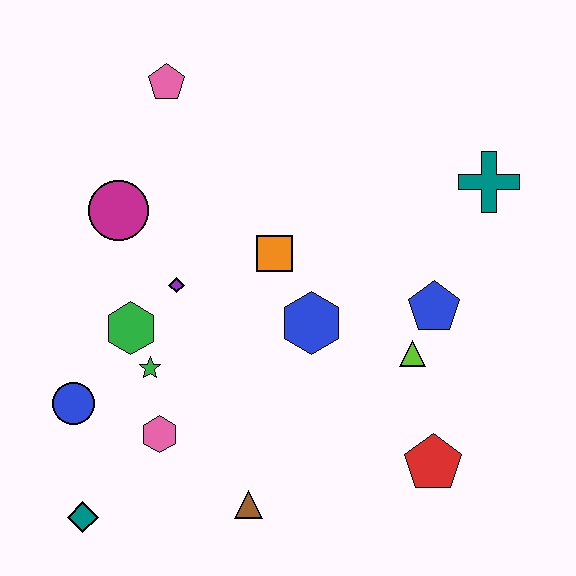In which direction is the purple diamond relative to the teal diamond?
The purple diamond is above the teal diamond.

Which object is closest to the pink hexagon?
The green star is closest to the pink hexagon.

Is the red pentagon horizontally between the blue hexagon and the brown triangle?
No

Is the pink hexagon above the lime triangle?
No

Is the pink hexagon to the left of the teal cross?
Yes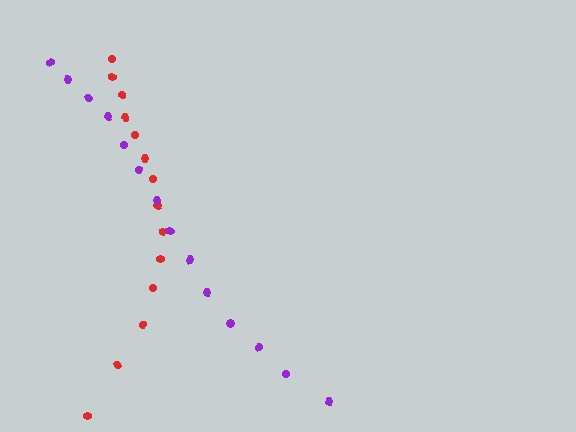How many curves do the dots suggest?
There are 2 distinct paths.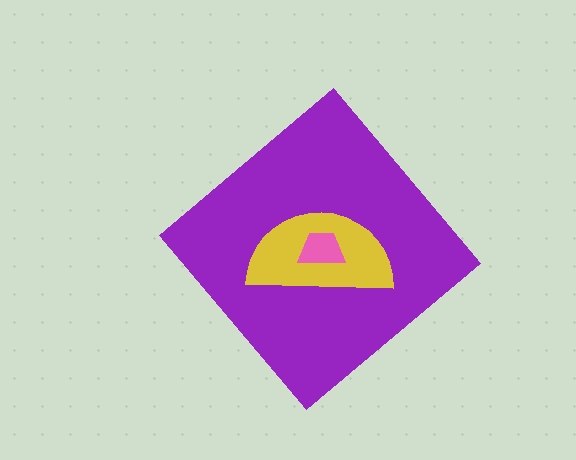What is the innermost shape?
The pink trapezoid.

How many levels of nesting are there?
3.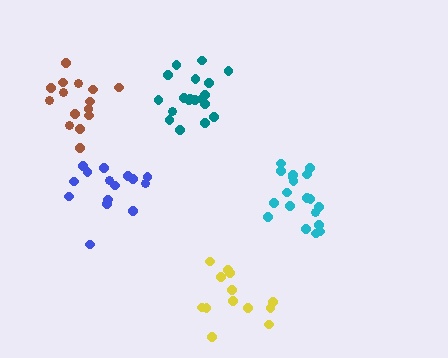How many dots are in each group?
Group 1: 19 dots, Group 2: 13 dots, Group 3: 15 dots, Group 4: 19 dots, Group 5: 15 dots (81 total).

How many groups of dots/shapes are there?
There are 5 groups.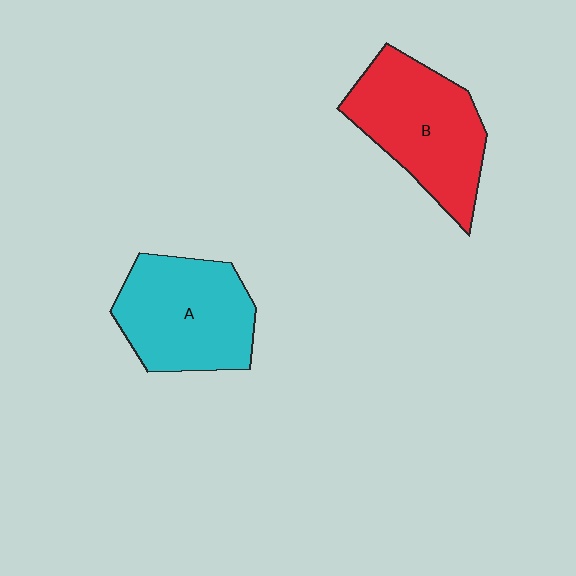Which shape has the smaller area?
Shape A (cyan).